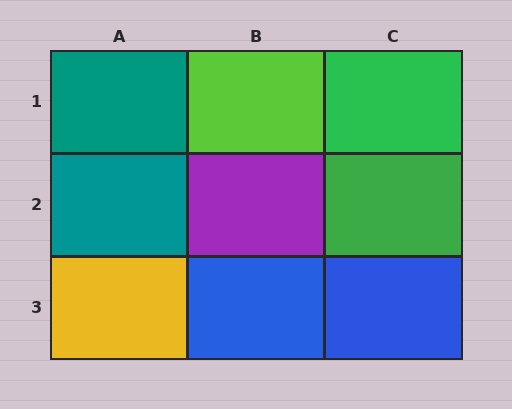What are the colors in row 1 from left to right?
Teal, lime, green.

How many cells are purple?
1 cell is purple.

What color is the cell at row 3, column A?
Yellow.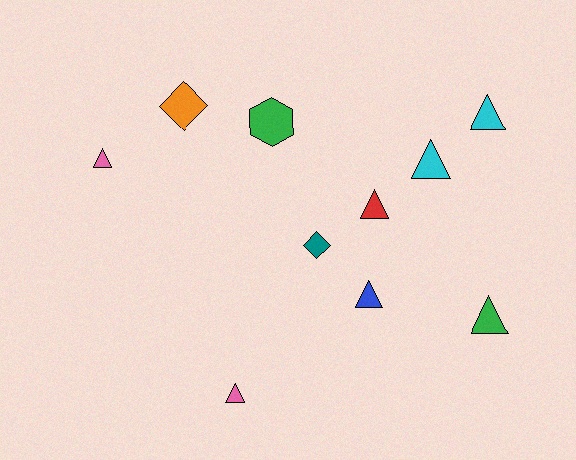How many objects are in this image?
There are 10 objects.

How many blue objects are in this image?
There is 1 blue object.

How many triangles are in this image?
There are 7 triangles.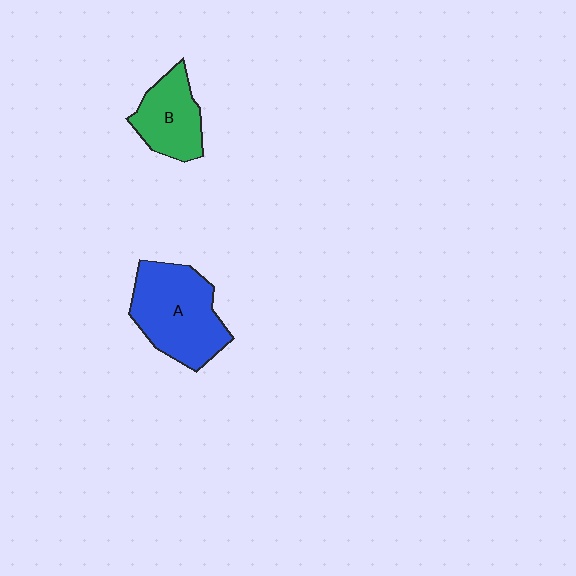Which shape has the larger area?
Shape A (blue).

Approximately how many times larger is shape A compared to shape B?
Approximately 1.6 times.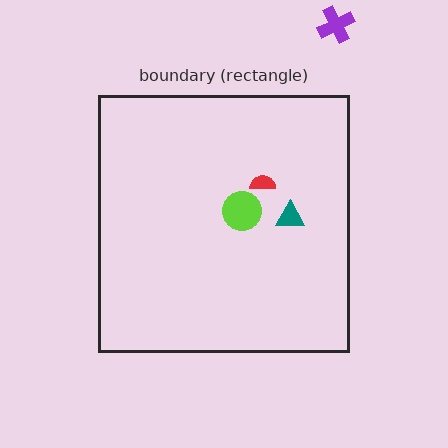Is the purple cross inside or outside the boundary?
Outside.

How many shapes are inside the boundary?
3 inside, 1 outside.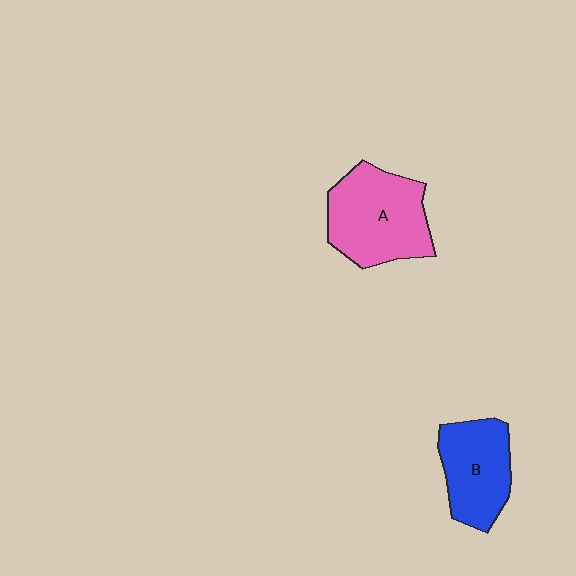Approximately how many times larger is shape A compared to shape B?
Approximately 1.3 times.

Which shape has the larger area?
Shape A (pink).